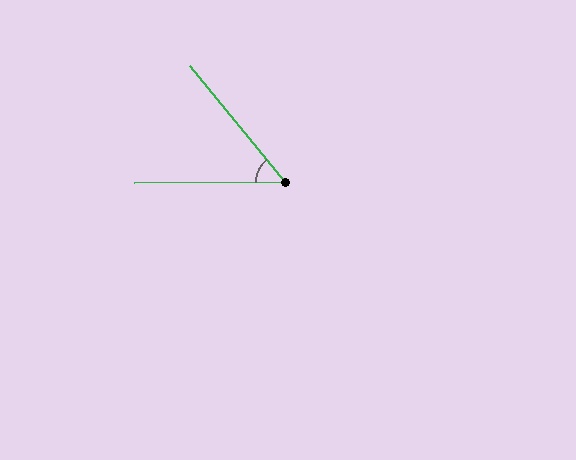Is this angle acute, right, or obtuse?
It is acute.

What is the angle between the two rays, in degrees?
Approximately 51 degrees.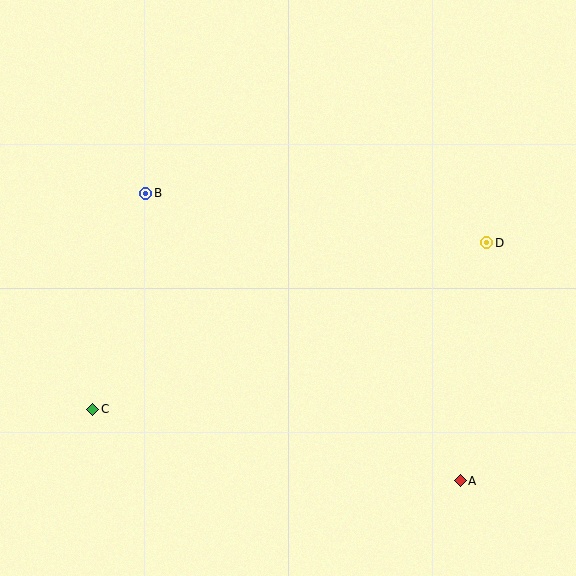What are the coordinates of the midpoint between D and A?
The midpoint between D and A is at (473, 362).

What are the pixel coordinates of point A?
Point A is at (460, 481).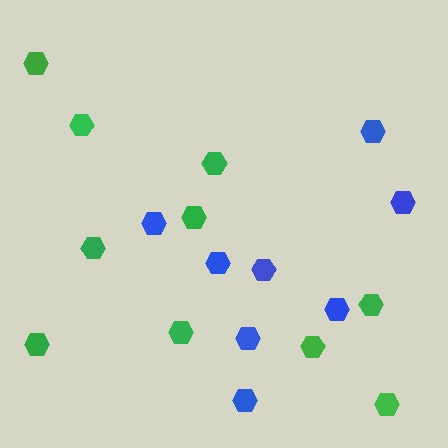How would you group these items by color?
There are 2 groups: one group of blue hexagons (8) and one group of green hexagons (10).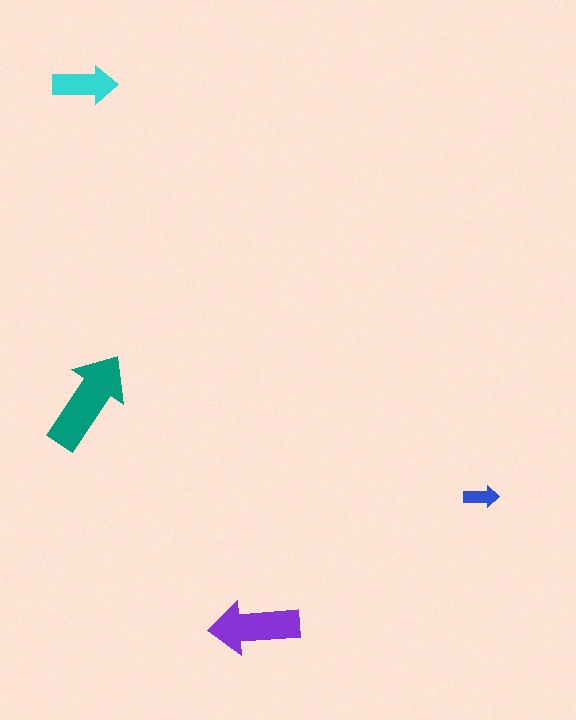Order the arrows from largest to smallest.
the teal one, the purple one, the cyan one, the blue one.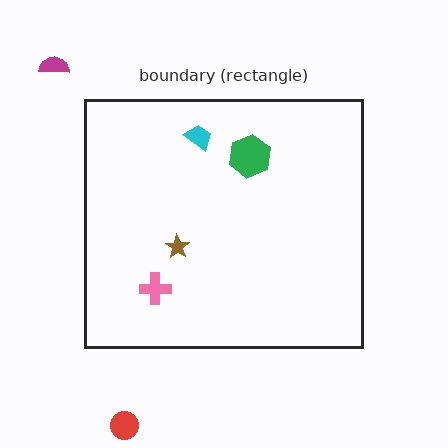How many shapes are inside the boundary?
4 inside, 2 outside.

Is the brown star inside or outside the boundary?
Inside.